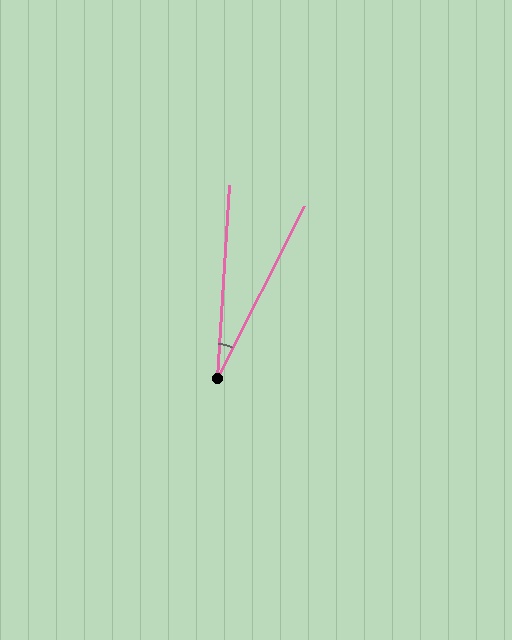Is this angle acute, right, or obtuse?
It is acute.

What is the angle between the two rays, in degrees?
Approximately 23 degrees.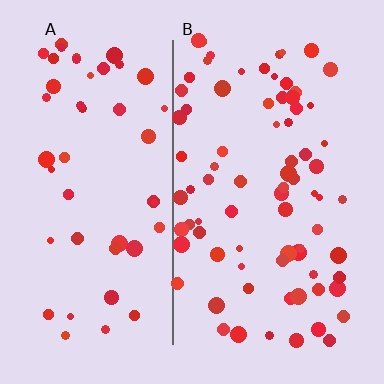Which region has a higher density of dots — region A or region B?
B (the right).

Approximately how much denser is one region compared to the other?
Approximately 1.6× — region B over region A.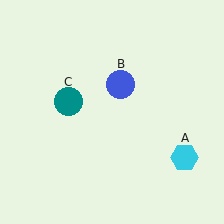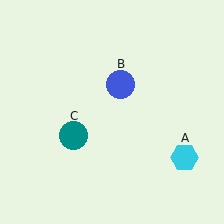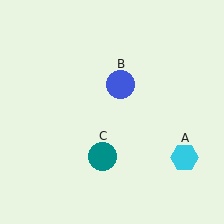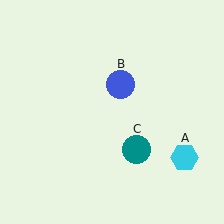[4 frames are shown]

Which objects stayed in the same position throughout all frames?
Cyan hexagon (object A) and blue circle (object B) remained stationary.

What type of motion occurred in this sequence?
The teal circle (object C) rotated counterclockwise around the center of the scene.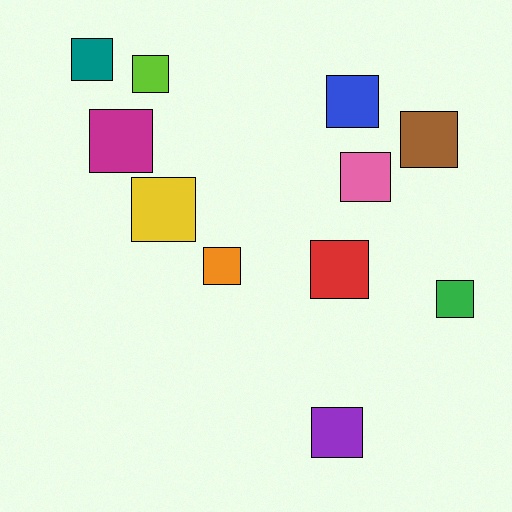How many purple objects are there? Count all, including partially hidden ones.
There is 1 purple object.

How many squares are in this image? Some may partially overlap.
There are 11 squares.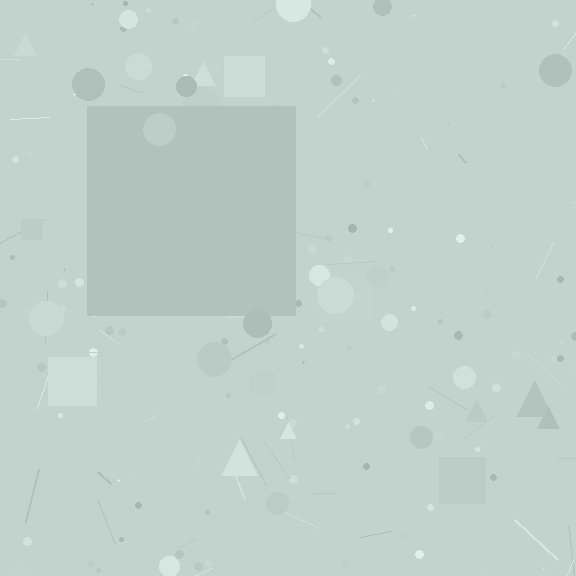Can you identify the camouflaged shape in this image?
The camouflaged shape is a square.